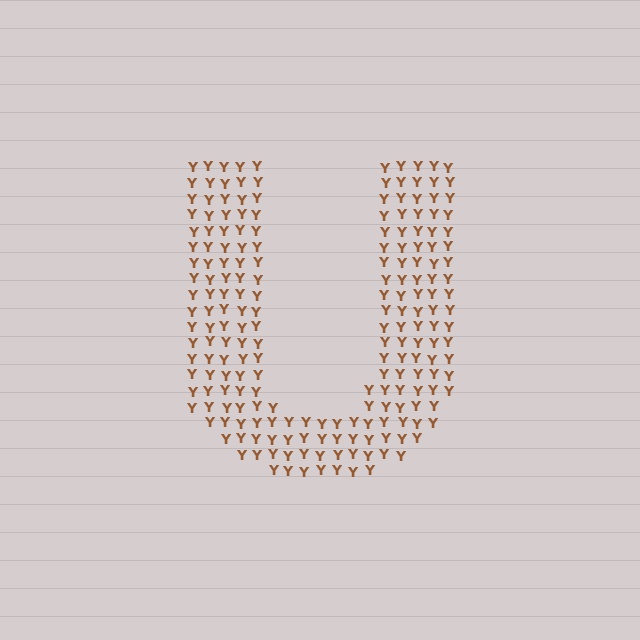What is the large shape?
The large shape is the letter U.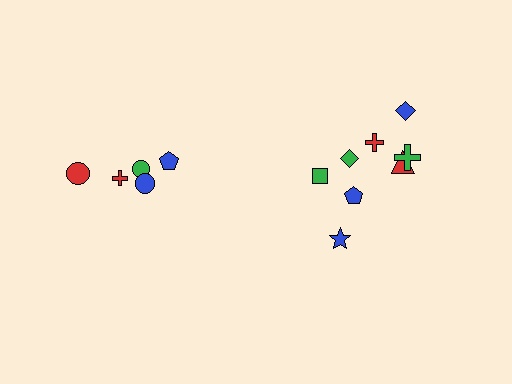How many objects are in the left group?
There are 5 objects.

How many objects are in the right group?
There are 8 objects.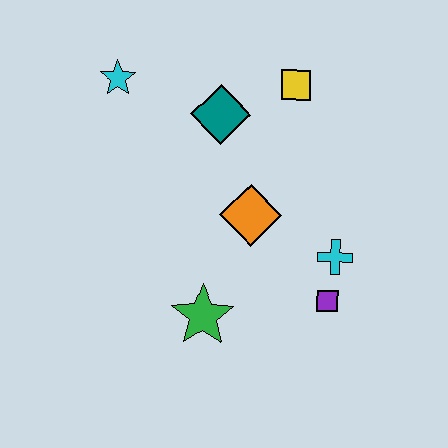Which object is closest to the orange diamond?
The cyan cross is closest to the orange diamond.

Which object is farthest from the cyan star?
The purple square is farthest from the cyan star.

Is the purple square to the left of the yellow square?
No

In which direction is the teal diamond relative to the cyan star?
The teal diamond is to the right of the cyan star.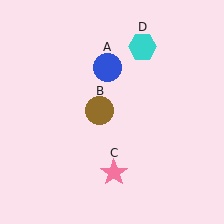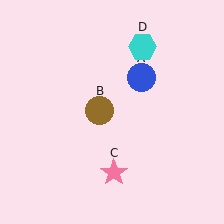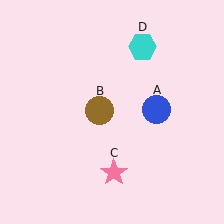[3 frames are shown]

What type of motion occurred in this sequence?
The blue circle (object A) rotated clockwise around the center of the scene.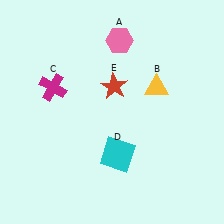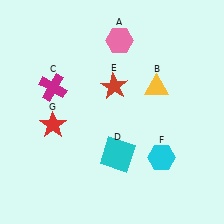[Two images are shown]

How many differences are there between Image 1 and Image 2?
There are 2 differences between the two images.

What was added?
A cyan hexagon (F), a red star (G) were added in Image 2.